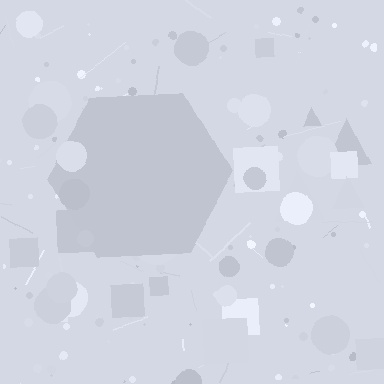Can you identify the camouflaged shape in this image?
The camouflaged shape is a hexagon.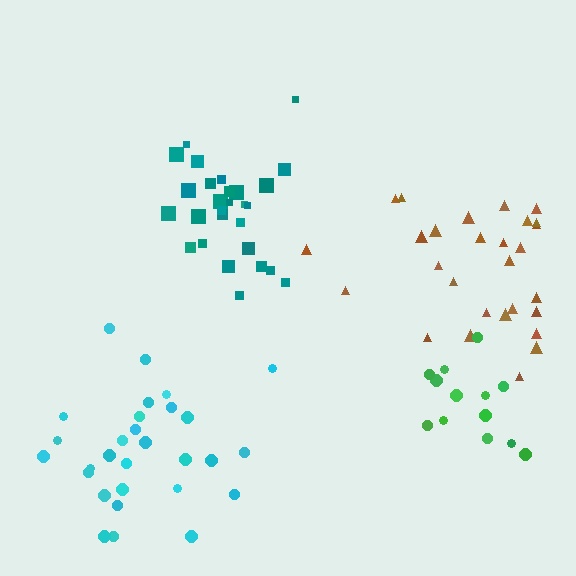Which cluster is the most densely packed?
Teal.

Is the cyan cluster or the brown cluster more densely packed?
Cyan.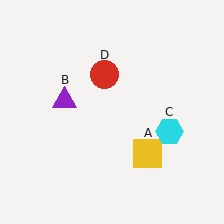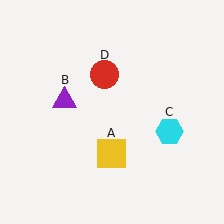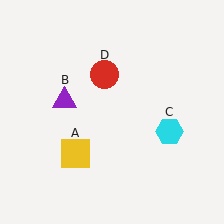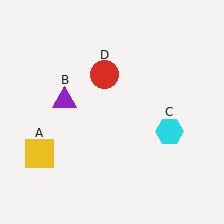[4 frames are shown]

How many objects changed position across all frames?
1 object changed position: yellow square (object A).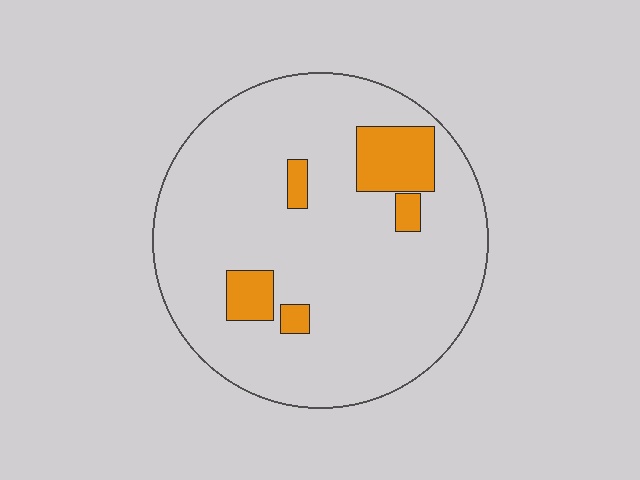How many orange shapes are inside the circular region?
5.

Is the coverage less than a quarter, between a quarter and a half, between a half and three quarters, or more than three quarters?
Less than a quarter.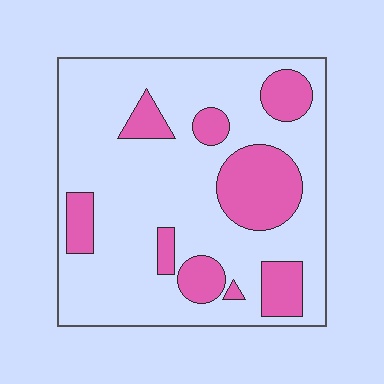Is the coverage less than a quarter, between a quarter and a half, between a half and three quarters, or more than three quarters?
Less than a quarter.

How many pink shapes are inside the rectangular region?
9.